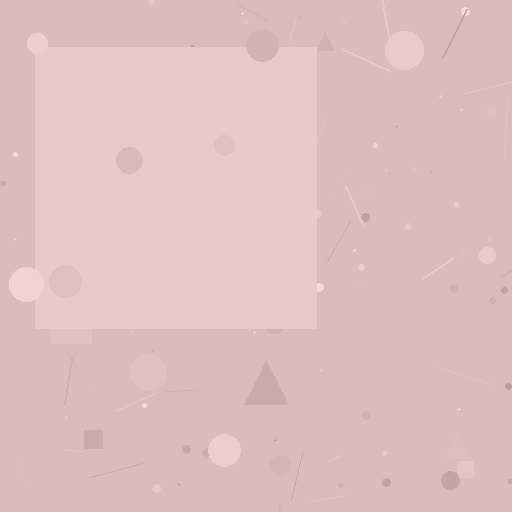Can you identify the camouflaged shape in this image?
The camouflaged shape is a square.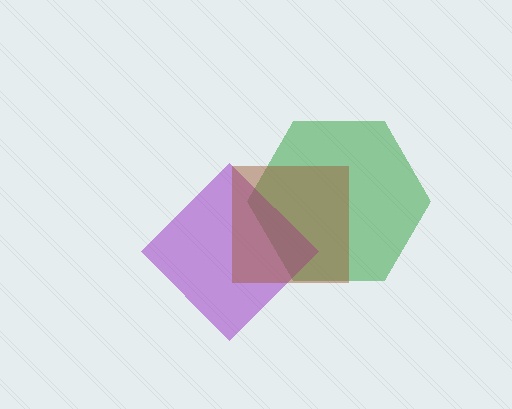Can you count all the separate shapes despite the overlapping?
Yes, there are 3 separate shapes.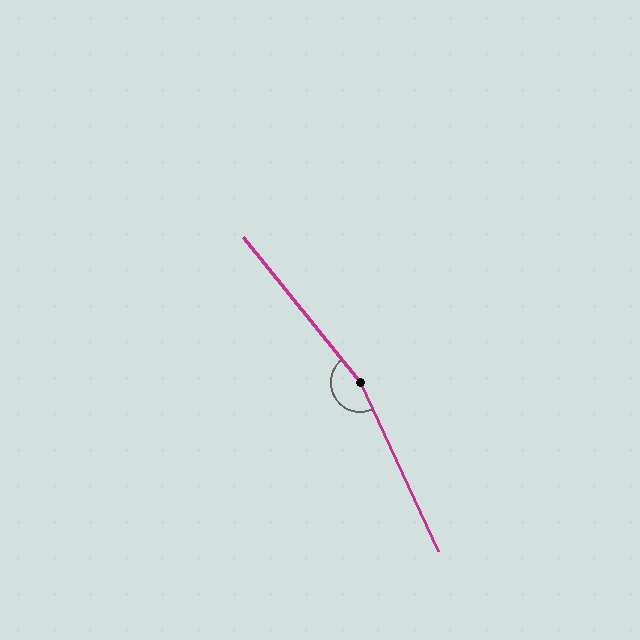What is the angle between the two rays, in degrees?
Approximately 166 degrees.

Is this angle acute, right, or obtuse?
It is obtuse.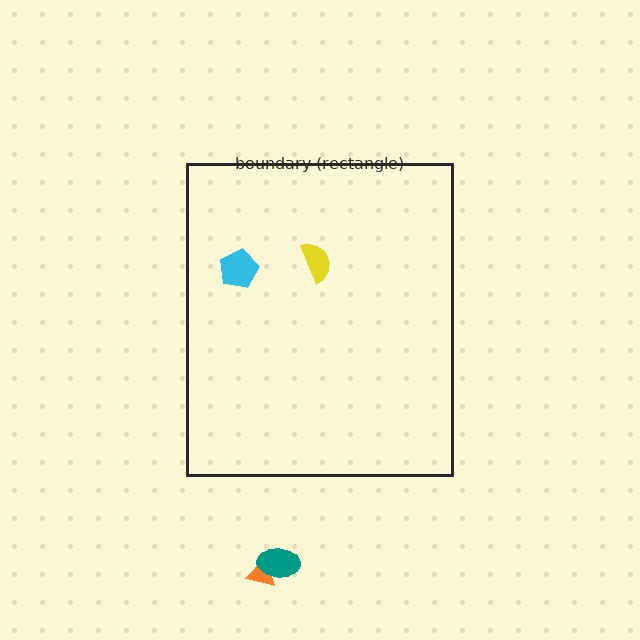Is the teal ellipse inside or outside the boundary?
Outside.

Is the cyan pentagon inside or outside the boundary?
Inside.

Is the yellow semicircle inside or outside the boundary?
Inside.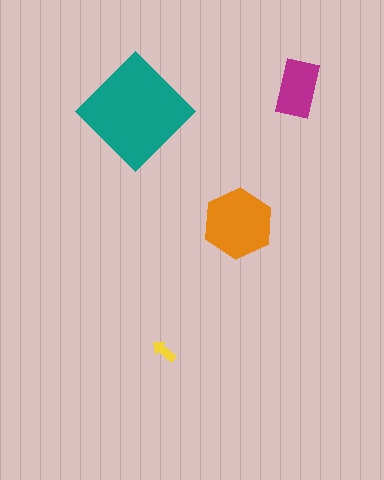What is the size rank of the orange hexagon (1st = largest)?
2nd.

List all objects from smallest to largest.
The yellow arrow, the magenta rectangle, the orange hexagon, the teal diamond.